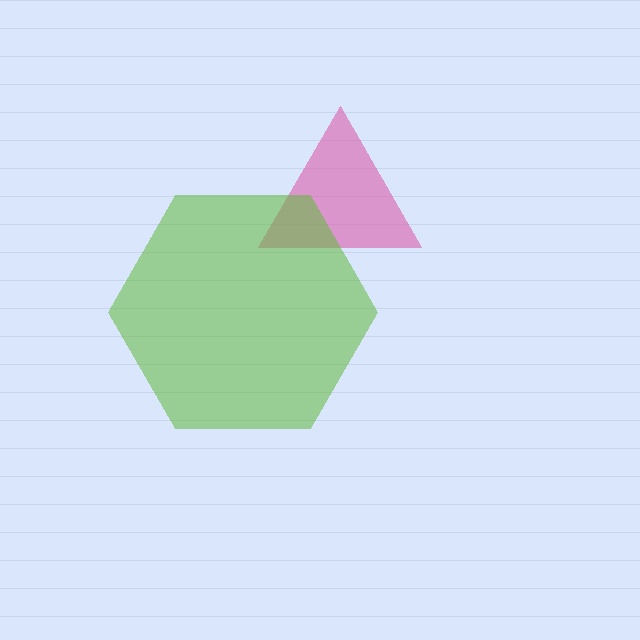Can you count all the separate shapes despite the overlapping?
Yes, there are 2 separate shapes.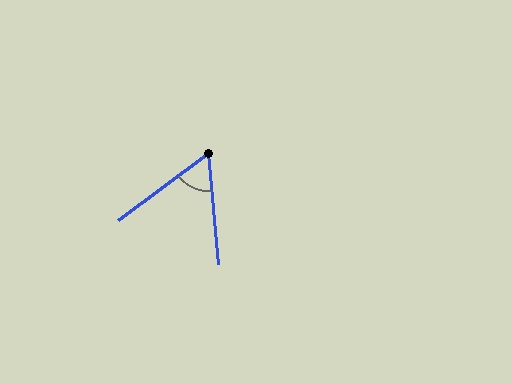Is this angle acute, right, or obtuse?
It is acute.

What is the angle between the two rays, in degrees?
Approximately 59 degrees.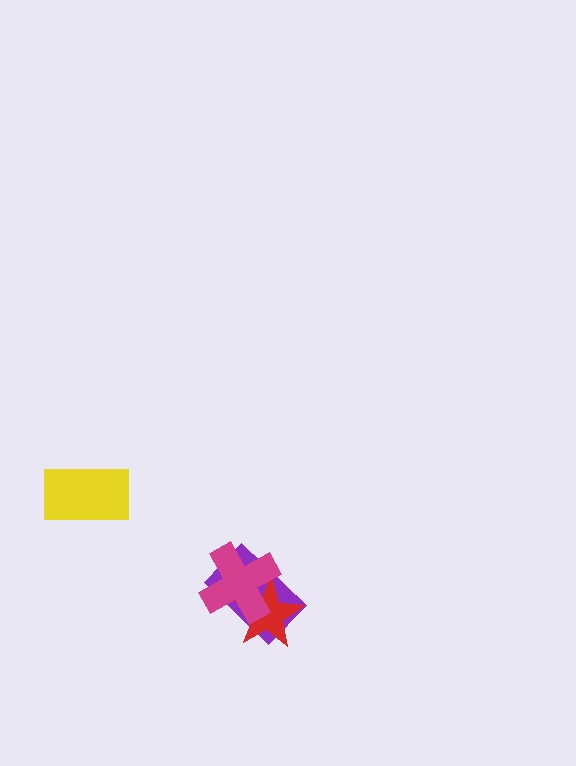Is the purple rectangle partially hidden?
Yes, it is partially covered by another shape.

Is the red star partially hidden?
Yes, it is partially covered by another shape.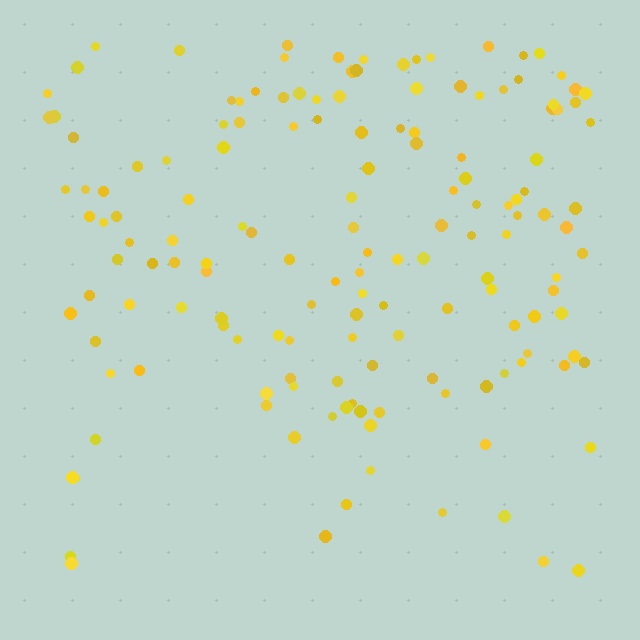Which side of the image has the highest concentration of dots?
The top.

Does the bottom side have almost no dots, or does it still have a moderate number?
Still a moderate number, just noticeably fewer than the top.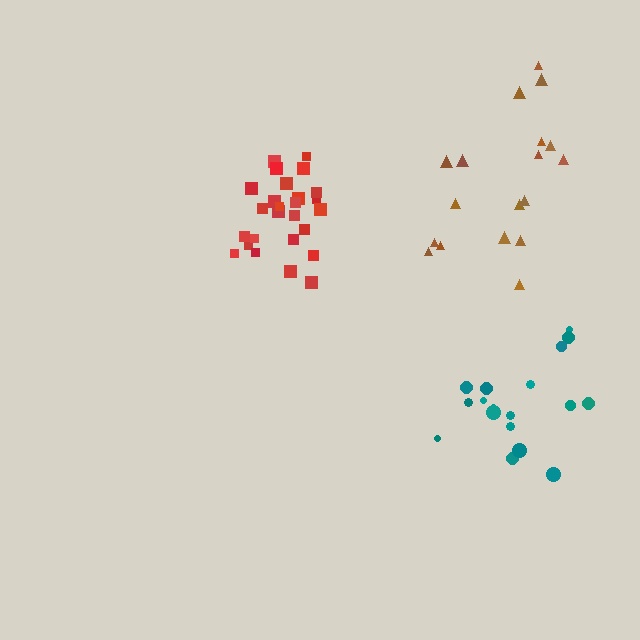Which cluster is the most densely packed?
Red.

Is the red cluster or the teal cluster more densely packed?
Red.